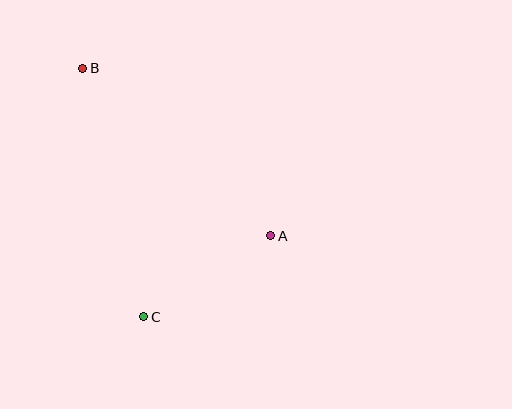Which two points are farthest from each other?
Points B and C are farthest from each other.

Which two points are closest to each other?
Points A and C are closest to each other.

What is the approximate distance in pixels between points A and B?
The distance between A and B is approximately 252 pixels.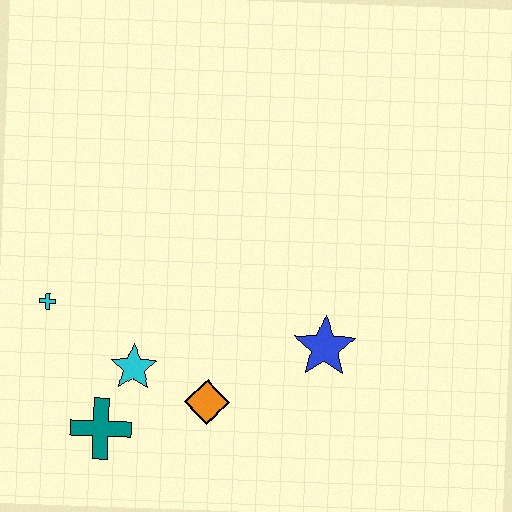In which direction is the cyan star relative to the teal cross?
The cyan star is above the teal cross.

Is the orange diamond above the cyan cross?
No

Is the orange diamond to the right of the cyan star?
Yes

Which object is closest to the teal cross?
The cyan star is closest to the teal cross.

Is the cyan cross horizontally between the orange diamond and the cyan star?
No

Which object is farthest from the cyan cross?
The blue star is farthest from the cyan cross.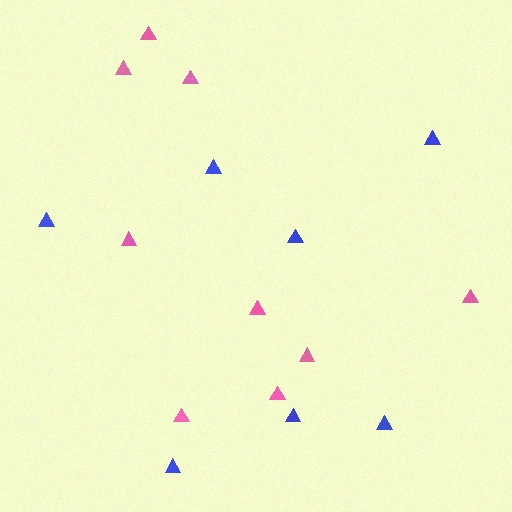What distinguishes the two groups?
There are 2 groups: one group of pink triangles (9) and one group of blue triangles (7).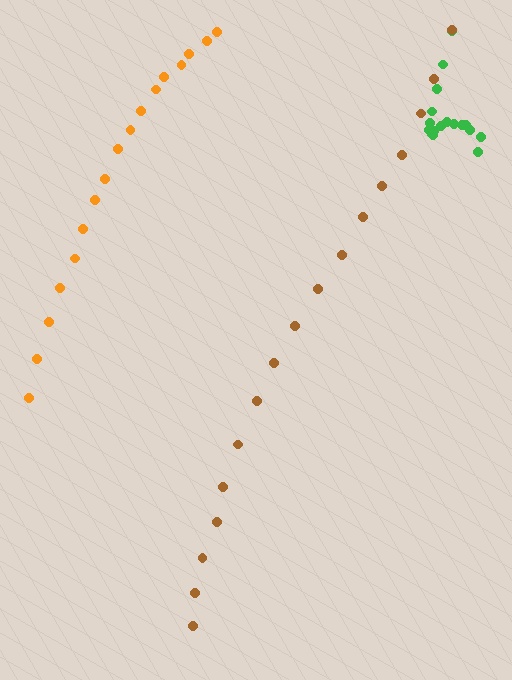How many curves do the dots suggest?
There are 3 distinct paths.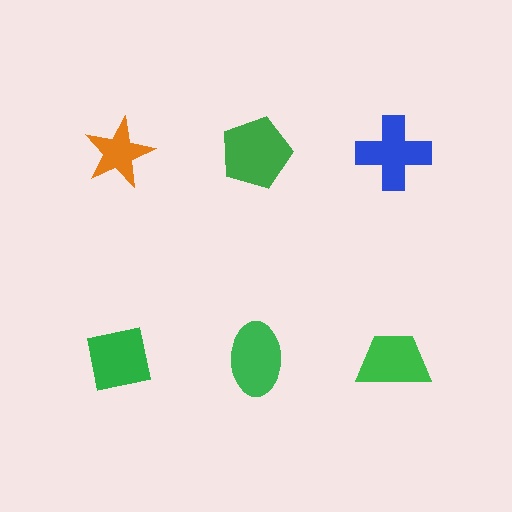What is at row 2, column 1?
A green square.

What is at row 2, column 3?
A green trapezoid.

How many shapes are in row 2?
3 shapes.